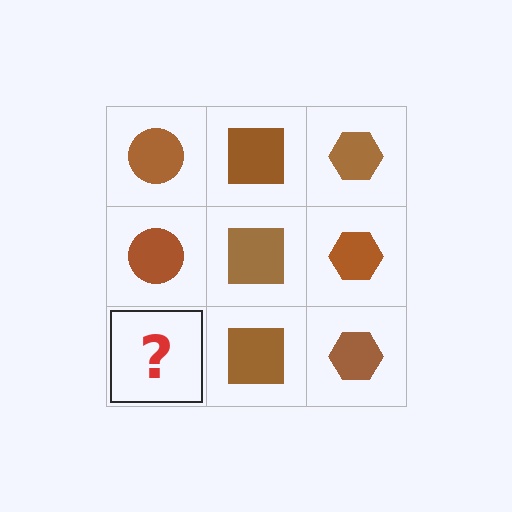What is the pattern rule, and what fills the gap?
The rule is that each column has a consistent shape. The gap should be filled with a brown circle.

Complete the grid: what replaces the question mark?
The question mark should be replaced with a brown circle.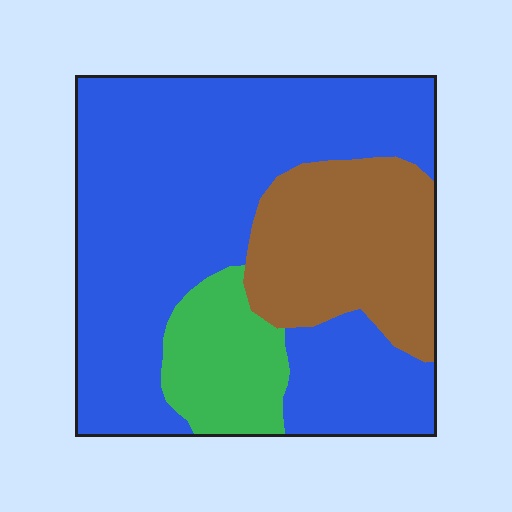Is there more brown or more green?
Brown.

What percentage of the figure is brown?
Brown covers about 25% of the figure.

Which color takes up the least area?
Green, at roughly 15%.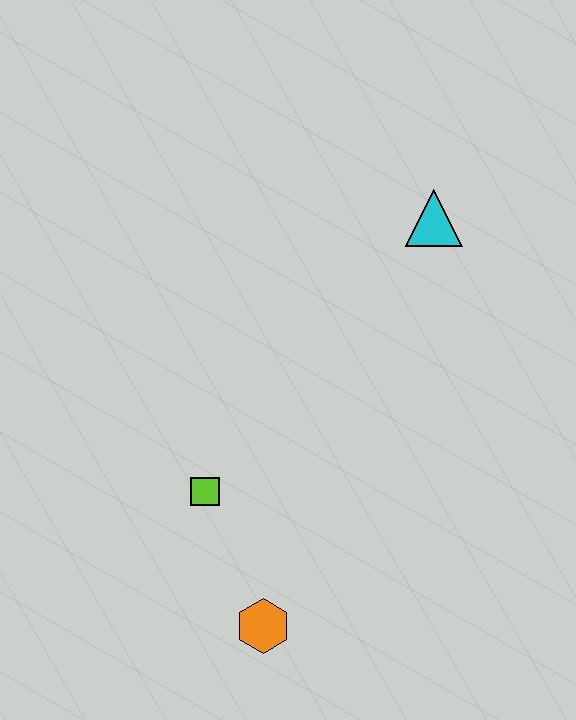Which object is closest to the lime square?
The orange hexagon is closest to the lime square.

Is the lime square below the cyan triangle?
Yes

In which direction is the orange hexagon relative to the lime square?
The orange hexagon is below the lime square.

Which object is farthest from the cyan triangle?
The orange hexagon is farthest from the cyan triangle.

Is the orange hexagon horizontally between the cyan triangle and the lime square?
Yes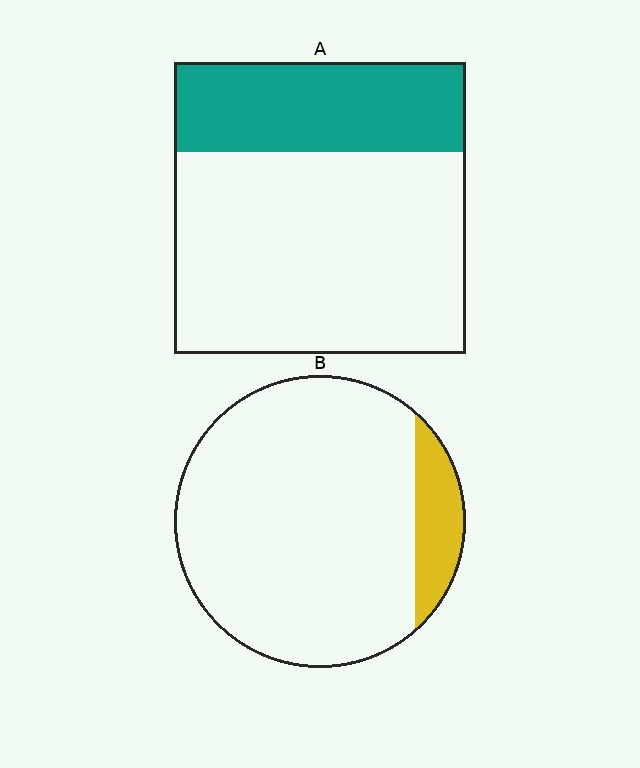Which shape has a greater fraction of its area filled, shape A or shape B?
Shape A.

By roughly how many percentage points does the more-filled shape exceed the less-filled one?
By roughly 20 percentage points (A over B).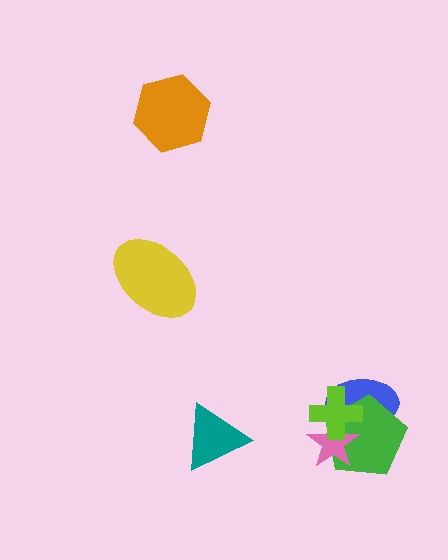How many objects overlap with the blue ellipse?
3 objects overlap with the blue ellipse.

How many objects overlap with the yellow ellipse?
0 objects overlap with the yellow ellipse.